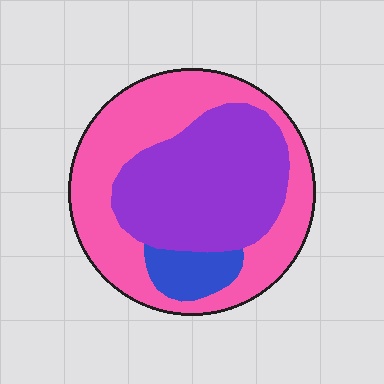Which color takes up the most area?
Pink, at roughly 50%.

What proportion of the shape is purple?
Purple covers around 40% of the shape.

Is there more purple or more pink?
Pink.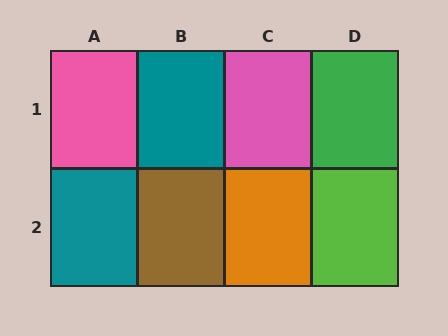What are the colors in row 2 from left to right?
Teal, brown, orange, lime.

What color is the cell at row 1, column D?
Green.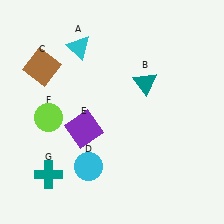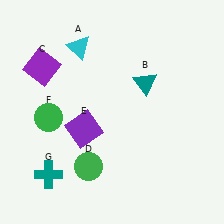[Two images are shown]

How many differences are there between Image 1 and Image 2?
There are 3 differences between the two images.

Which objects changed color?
C changed from brown to purple. D changed from cyan to green. F changed from lime to green.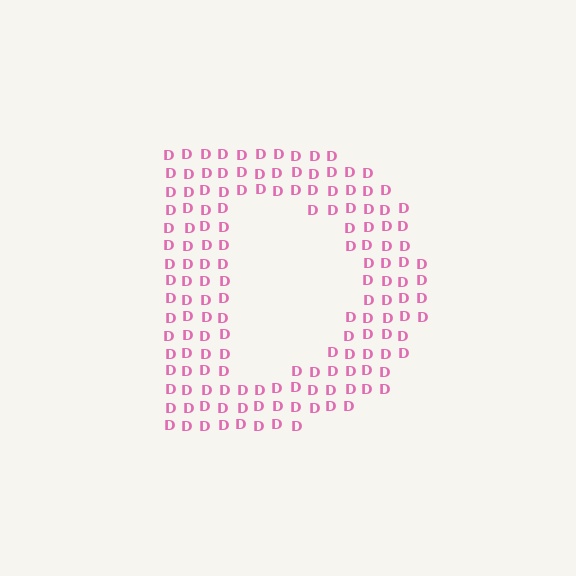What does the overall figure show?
The overall figure shows the letter D.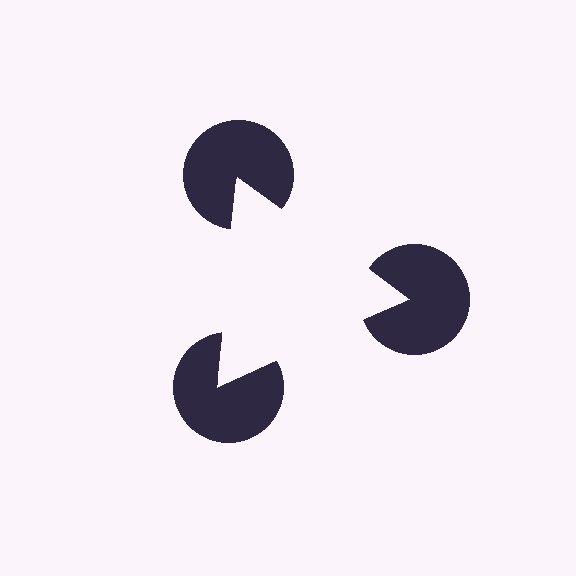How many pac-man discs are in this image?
There are 3 — one at each vertex of the illusory triangle.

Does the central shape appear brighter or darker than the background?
It typically appears slightly brighter than the background, even though no actual brightness change is drawn.